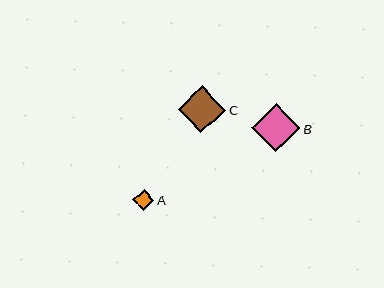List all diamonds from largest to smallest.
From largest to smallest: B, C, A.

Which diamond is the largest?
Diamond B is the largest with a size of approximately 48 pixels.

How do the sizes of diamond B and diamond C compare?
Diamond B and diamond C are approximately the same size.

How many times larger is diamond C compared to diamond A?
Diamond C is approximately 2.2 times the size of diamond A.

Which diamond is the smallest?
Diamond A is the smallest with a size of approximately 21 pixels.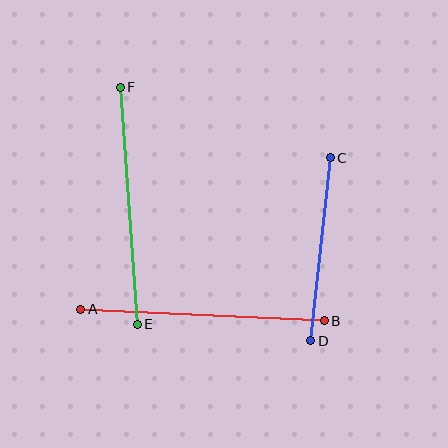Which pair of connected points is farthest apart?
Points A and B are farthest apart.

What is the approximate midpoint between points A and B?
The midpoint is at approximately (202, 315) pixels.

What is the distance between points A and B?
The distance is approximately 244 pixels.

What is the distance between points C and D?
The distance is approximately 184 pixels.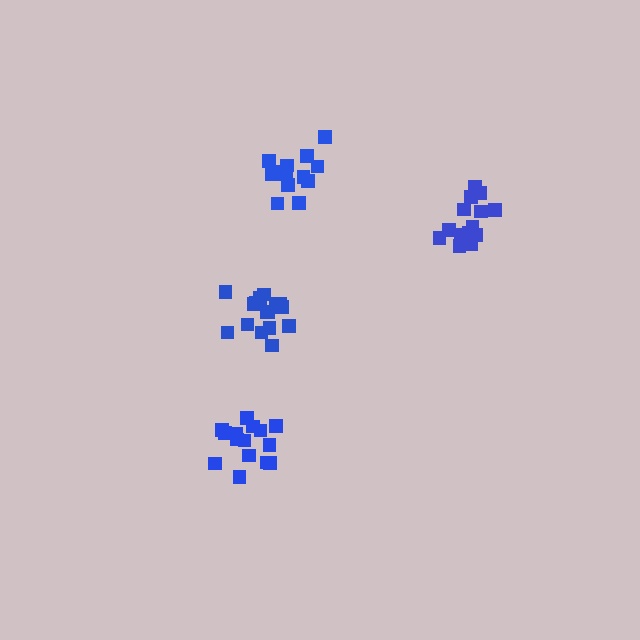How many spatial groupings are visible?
There are 4 spatial groupings.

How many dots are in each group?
Group 1: 14 dots, Group 2: 15 dots, Group 3: 14 dots, Group 4: 17 dots (60 total).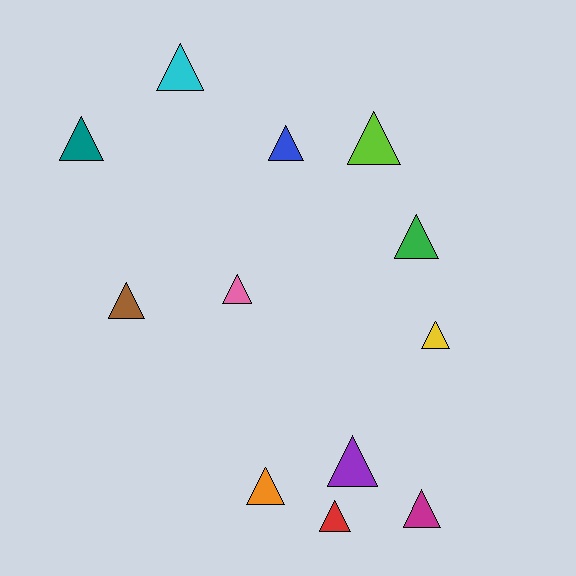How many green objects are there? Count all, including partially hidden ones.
There is 1 green object.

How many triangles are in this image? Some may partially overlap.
There are 12 triangles.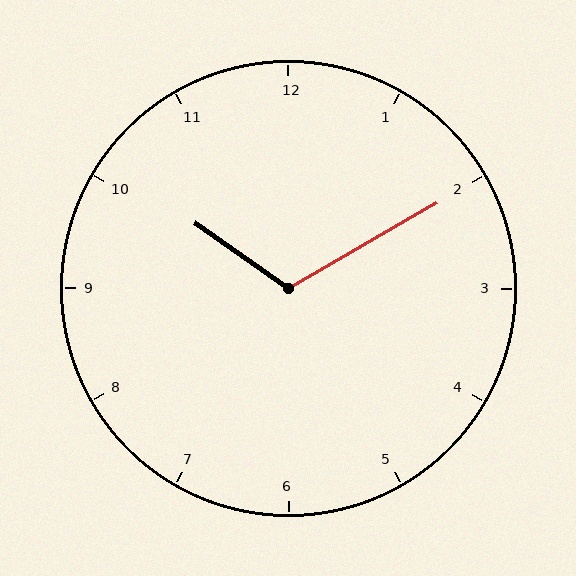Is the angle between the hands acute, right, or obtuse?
It is obtuse.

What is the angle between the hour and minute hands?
Approximately 115 degrees.